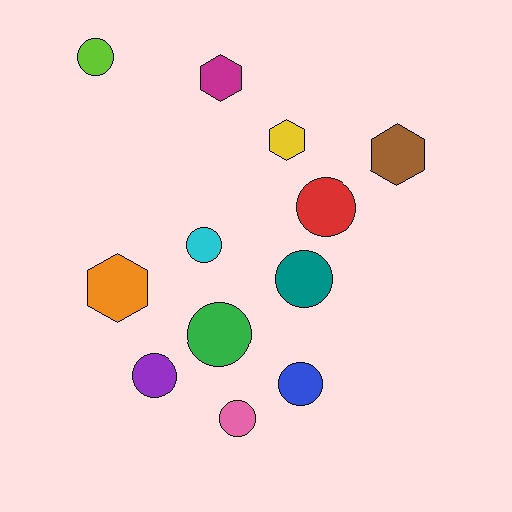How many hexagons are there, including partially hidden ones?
There are 4 hexagons.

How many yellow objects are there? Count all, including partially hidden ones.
There is 1 yellow object.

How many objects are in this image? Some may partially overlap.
There are 12 objects.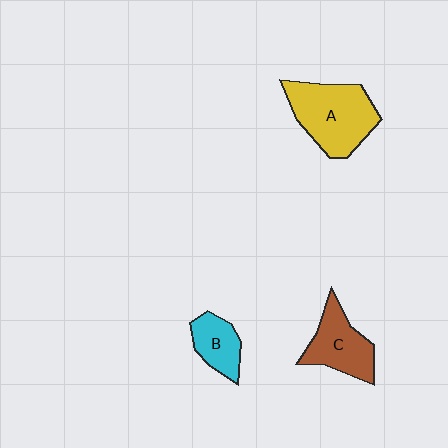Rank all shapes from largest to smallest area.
From largest to smallest: A (yellow), C (brown), B (cyan).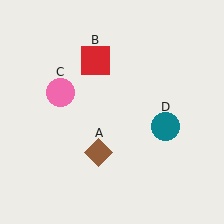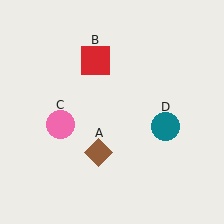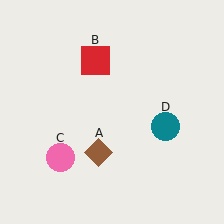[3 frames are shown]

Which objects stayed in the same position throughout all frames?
Brown diamond (object A) and red square (object B) and teal circle (object D) remained stationary.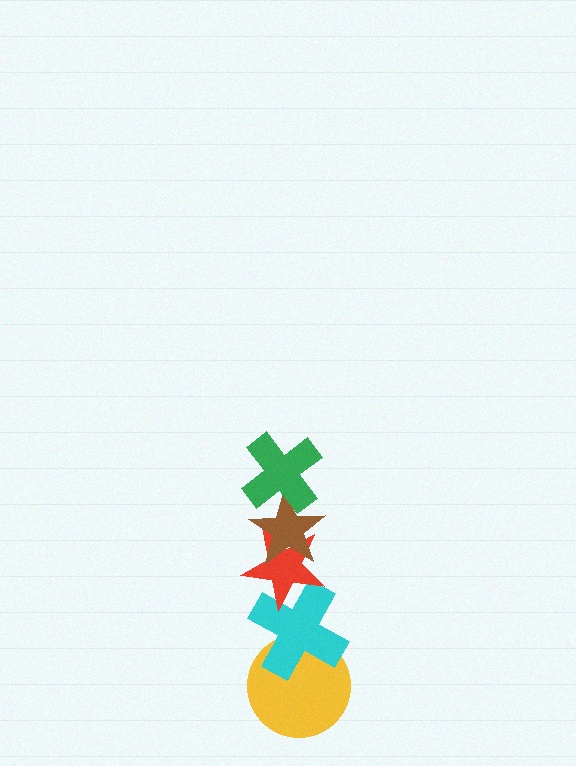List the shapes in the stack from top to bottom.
From top to bottom: the green cross, the brown star, the red star, the cyan cross, the yellow circle.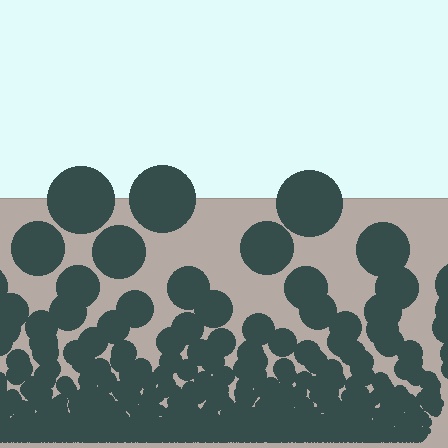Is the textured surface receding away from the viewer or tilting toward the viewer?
The surface appears to tilt toward the viewer. Texture elements get larger and sparser toward the top.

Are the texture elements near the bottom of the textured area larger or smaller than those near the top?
Smaller. The gradient is inverted — elements near the bottom are smaller and denser.